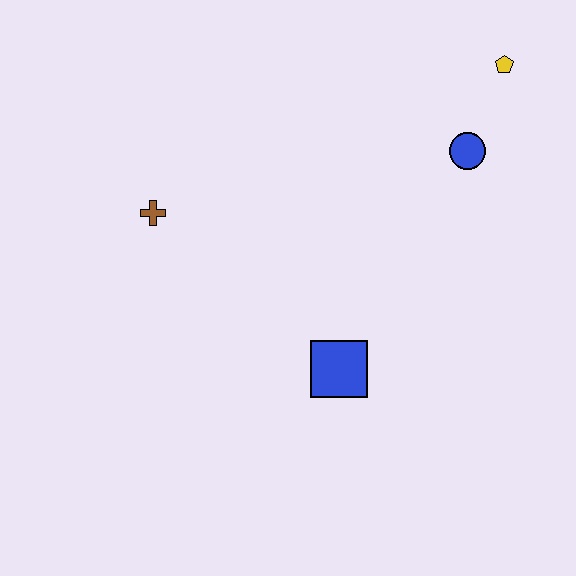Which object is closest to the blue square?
The brown cross is closest to the blue square.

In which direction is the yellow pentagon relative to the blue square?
The yellow pentagon is above the blue square.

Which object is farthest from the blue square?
The yellow pentagon is farthest from the blue square.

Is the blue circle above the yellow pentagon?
No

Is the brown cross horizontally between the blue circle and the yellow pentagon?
No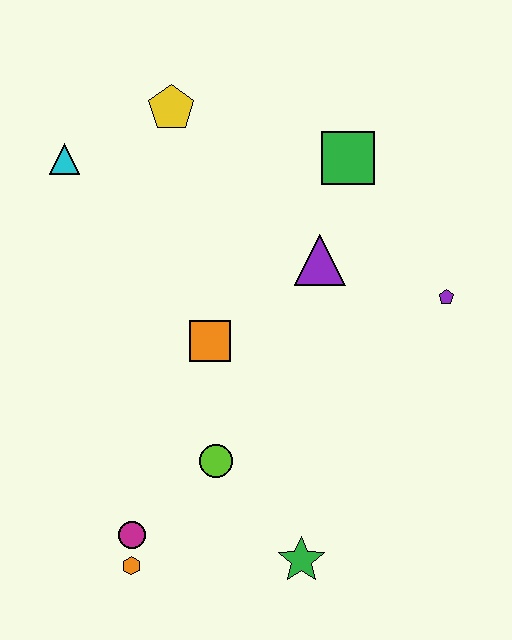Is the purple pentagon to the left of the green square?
No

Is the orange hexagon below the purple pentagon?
Yes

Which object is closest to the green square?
The purple triangle is closest to the green square.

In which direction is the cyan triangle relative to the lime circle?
The cyan triangle is above the lime circle.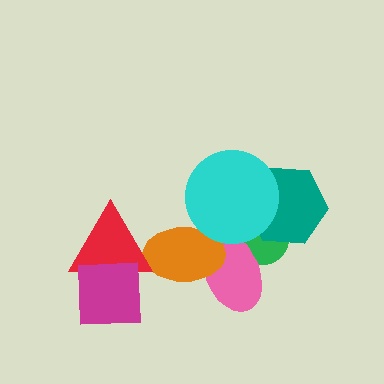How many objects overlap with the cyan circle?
4 objects overlap with the cyan circle.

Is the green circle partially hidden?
Yes, it is partially covered by another shape.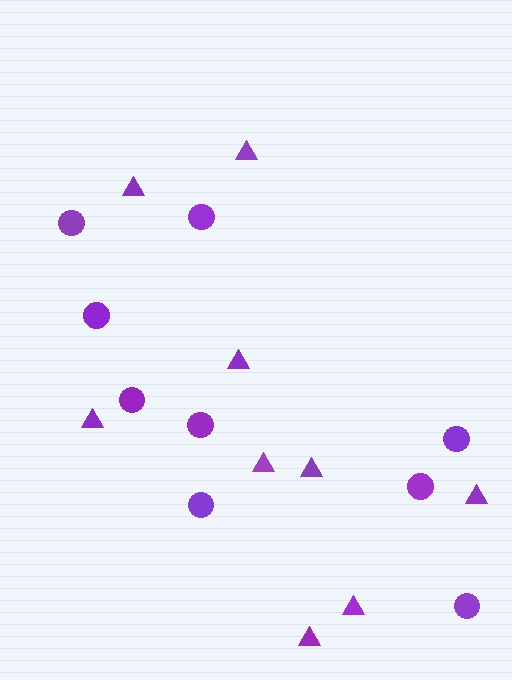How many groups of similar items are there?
There are 2 groups: one group of circles (9) and one group of triangles (9).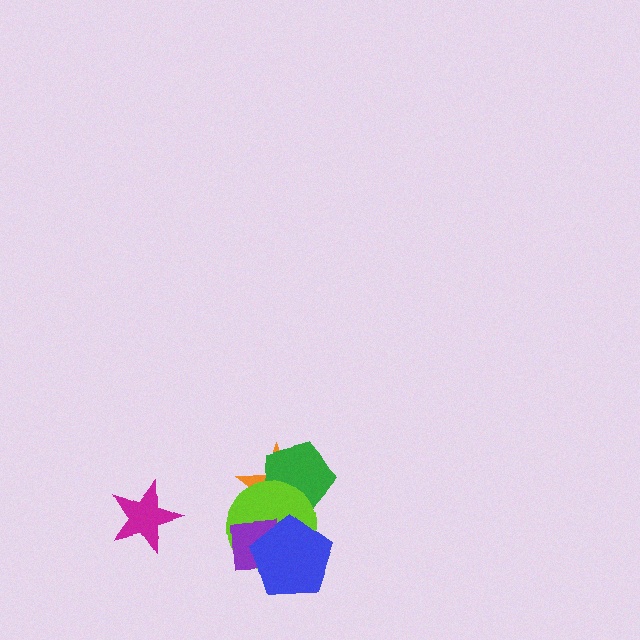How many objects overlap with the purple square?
3 objects overlap with the purple square.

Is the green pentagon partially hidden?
Yes, it is partially covered by another shape.